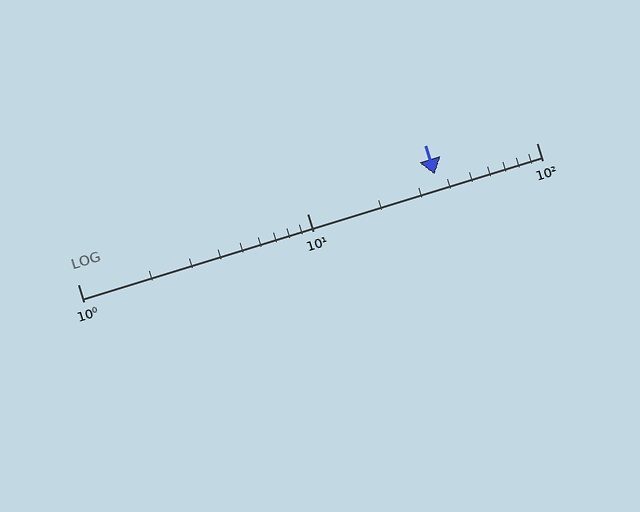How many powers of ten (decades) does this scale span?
The scale spans 2 decades, from 1 to 100.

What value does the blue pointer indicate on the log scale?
The pointer indicates approximately 36.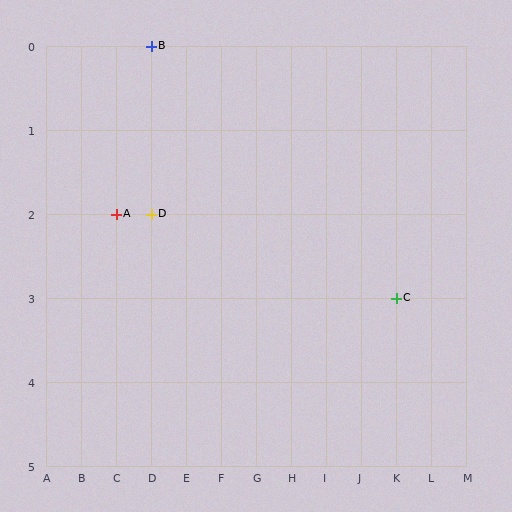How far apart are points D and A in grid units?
Points D and A are 1 column apart.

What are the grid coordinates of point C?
Point C is at grid coordinates (K, 3).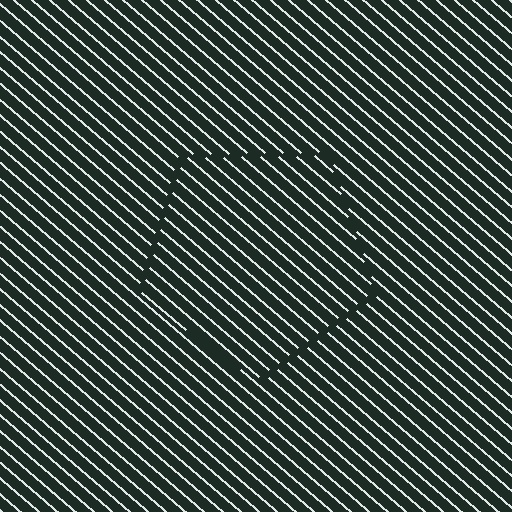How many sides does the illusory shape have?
5 sides — the line-ends trace a pentagon.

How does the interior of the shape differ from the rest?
The interior of the shape contains the same grating, shifted by half a period — the contour is defined by the phase discontinuity where line-ends from the inner and outer gratings abut.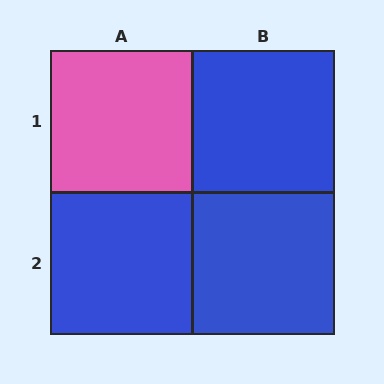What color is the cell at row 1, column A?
Pink.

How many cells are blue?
3 cells are blue.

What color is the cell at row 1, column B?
Blue.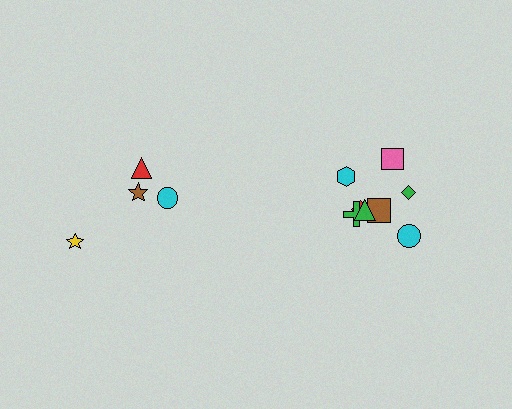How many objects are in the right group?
There are 8 objects.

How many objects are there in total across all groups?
There are 12 objects.